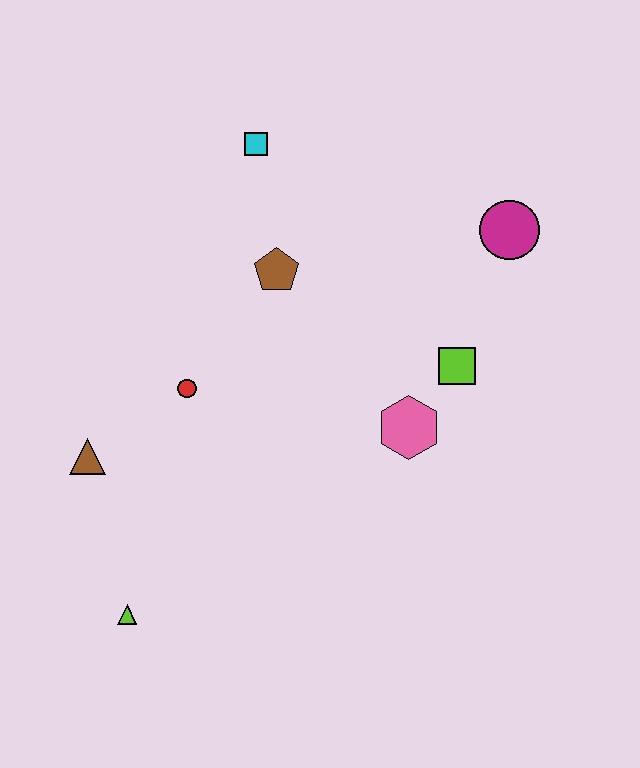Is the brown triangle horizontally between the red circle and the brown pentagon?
No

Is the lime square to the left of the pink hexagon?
No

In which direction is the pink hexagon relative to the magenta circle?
The pink hexagon is below the magenta circle.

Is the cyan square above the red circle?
Yes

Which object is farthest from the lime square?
The lime triangle is farthest from the lime square.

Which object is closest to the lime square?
The pink hexagon is closest to the lime square.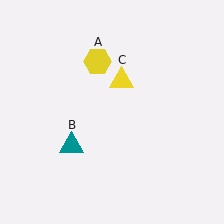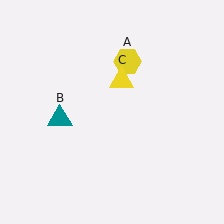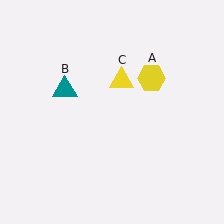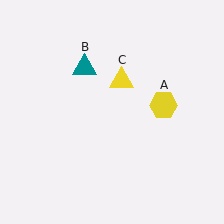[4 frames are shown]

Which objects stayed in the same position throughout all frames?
Yellow triangle (object C) remained stationary.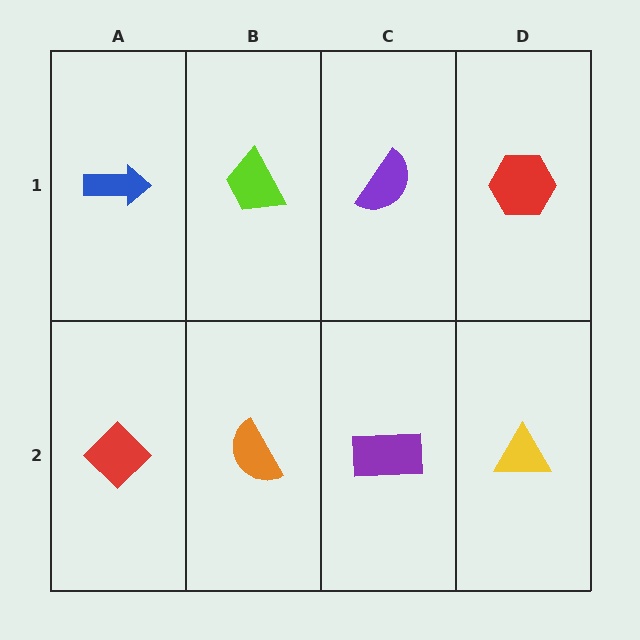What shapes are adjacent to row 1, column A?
A red diamond (row 2, column A), a lime trapezoid (row 1, column B).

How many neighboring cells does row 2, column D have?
2.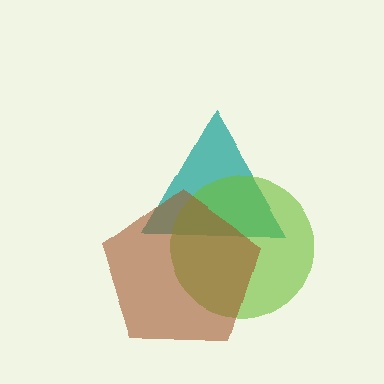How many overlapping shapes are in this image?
There are 3 overlapping shapes in the image.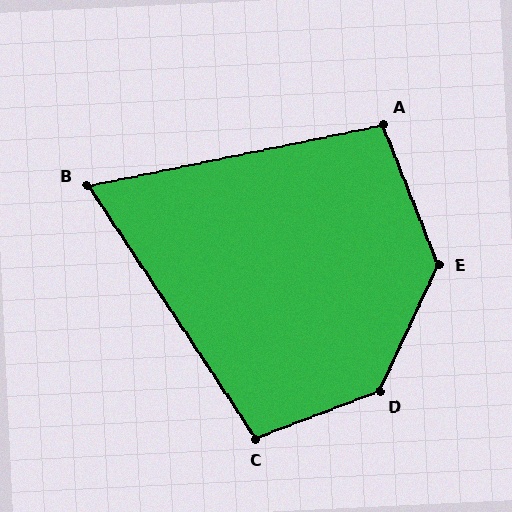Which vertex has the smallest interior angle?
B, at approximately 68 degrees.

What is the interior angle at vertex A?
Approximately 100 degrees (obtuse).